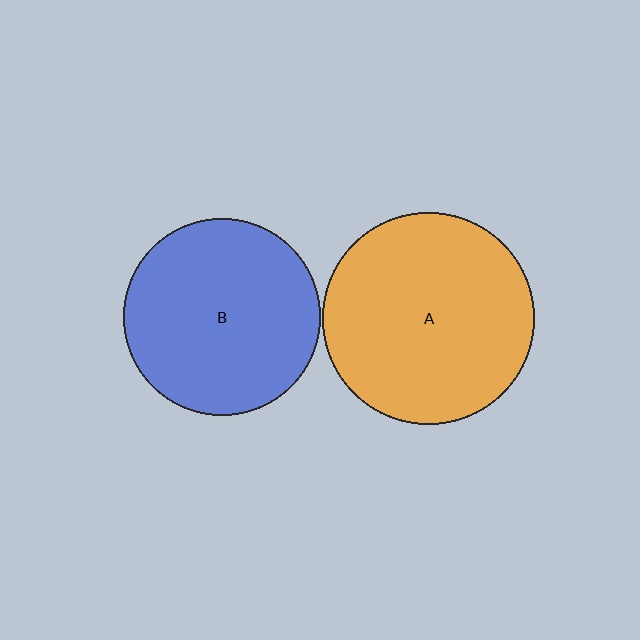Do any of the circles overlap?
No, none of the circles overlap.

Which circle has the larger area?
Circle A (orange).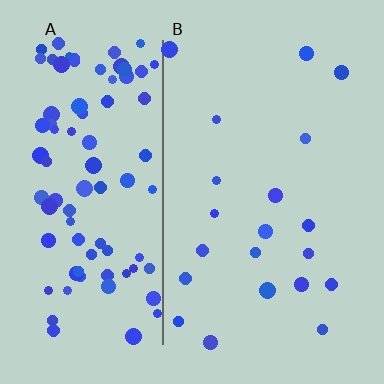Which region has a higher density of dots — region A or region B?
A (the left).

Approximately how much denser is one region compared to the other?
Approximately 4.6× — region A over region B.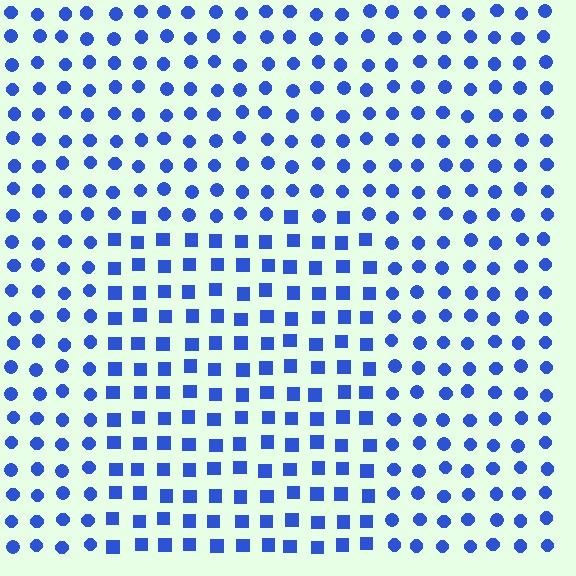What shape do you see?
I see a rectangle.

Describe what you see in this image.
The image is filled with small blue elements arranged in a uniform grid. A rectangle-shaped region contains squares, while the surrounding area contains circles. The boundary is defined purely by the change in element shape.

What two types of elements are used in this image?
The image uses squares inside the rectangle region and circles outside it.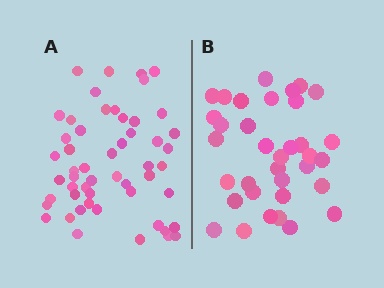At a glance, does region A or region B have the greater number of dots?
Region A (the left region) has more dots.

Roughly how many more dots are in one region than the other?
Region A has approximately 20 more dots than region B.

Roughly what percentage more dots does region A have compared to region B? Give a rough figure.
About 50% more.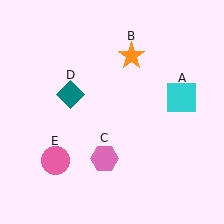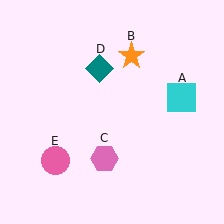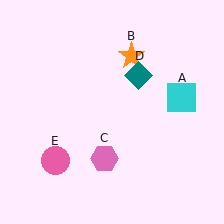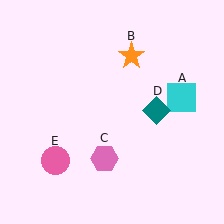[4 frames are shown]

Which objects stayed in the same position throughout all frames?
Cyan square (object A) and orange star (object B) and pink hexagon (object C) and pink circle (object E) remained stationary.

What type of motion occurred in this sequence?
The teal diamond (object D) rotated clockwise around the center of the scene.